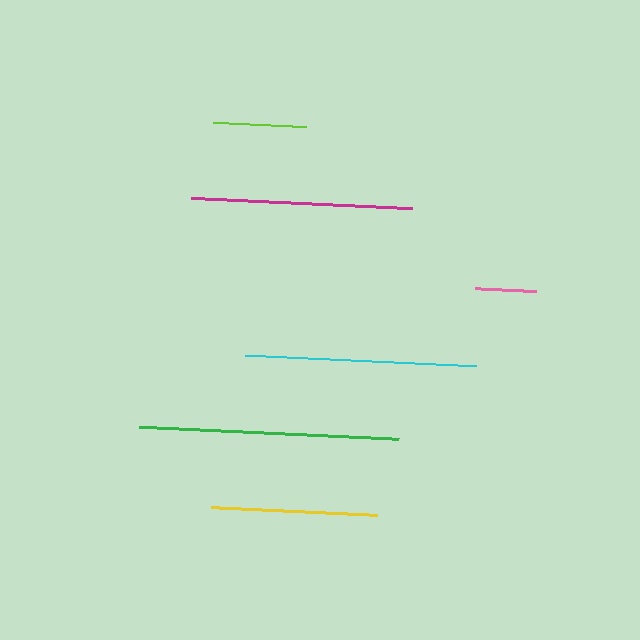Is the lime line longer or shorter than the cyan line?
The cyan line is longer than the lime line.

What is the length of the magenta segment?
The magenta segment is approximately 222 pixels long.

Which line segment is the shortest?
The pink line is the shortest at approximately 62 pixels.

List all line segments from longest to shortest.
From longest to shortest: green, cyan, magenta, yellow, lime, pink.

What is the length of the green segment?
The green segment is approximately 260 pixels long.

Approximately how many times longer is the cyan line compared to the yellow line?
The cyan line is approximately 1.4 times the length of the yellow line.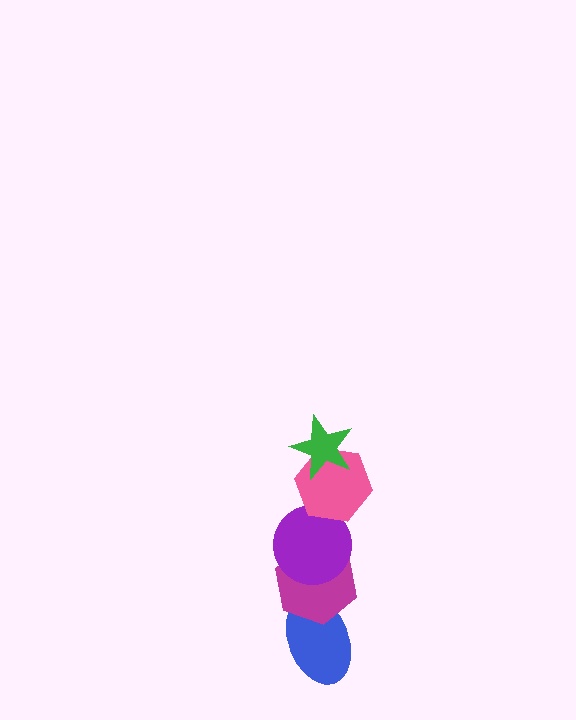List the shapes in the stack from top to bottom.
From top to bottom: the green star, the pink hexagon, the purple circle, the magenta hexagon, the blue ellipse.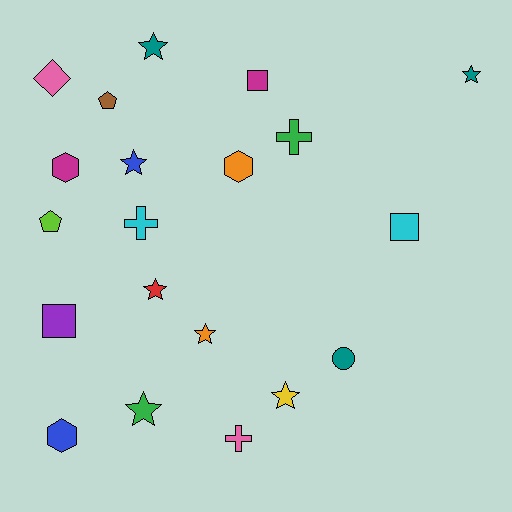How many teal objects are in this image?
There are 3 teal objects.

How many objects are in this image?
There are 20 objects.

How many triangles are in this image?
There are no triangles.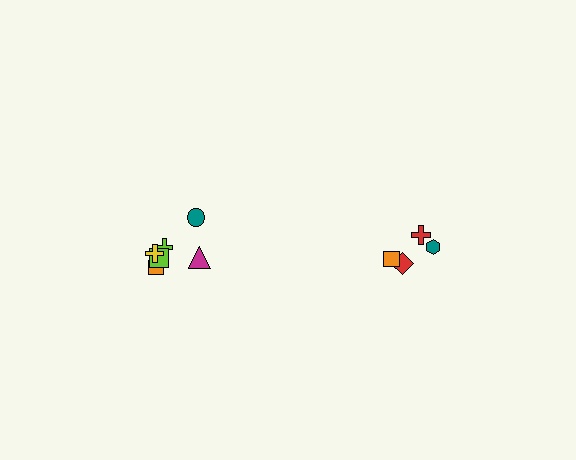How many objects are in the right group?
There are 4 objects.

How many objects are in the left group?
There are 6 objects.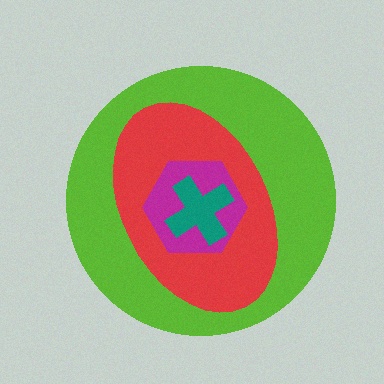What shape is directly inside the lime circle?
The red ellipse.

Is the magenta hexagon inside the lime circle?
Yes.